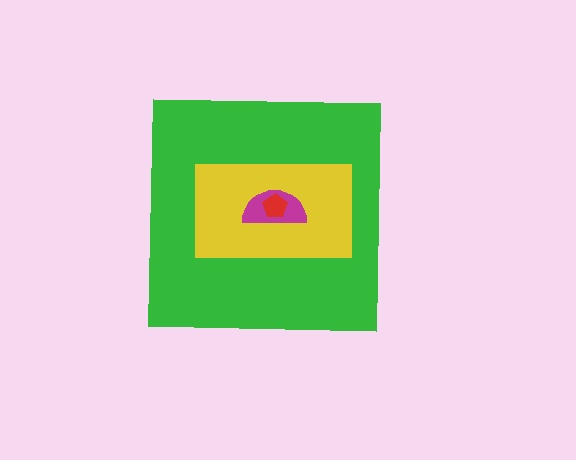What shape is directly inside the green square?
The yellow rectangle.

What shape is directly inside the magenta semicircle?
The red pentagon.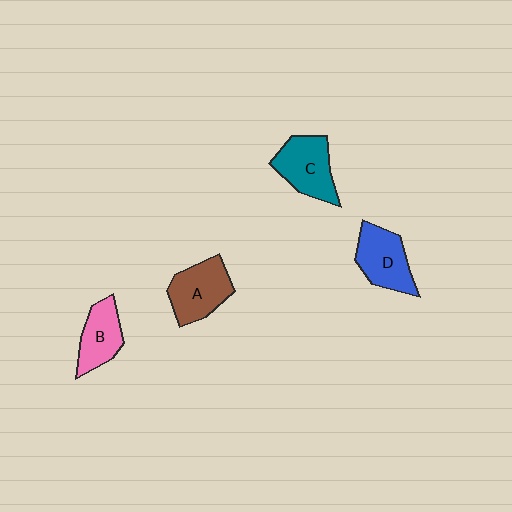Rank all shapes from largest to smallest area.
From largest to smallest: C (teal), A (brown), D (blue), B (pink).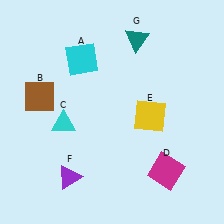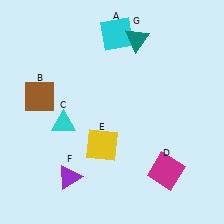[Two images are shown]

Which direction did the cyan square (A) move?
The cyan square (A) moved right.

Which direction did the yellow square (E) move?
The yellow square (E) moved left.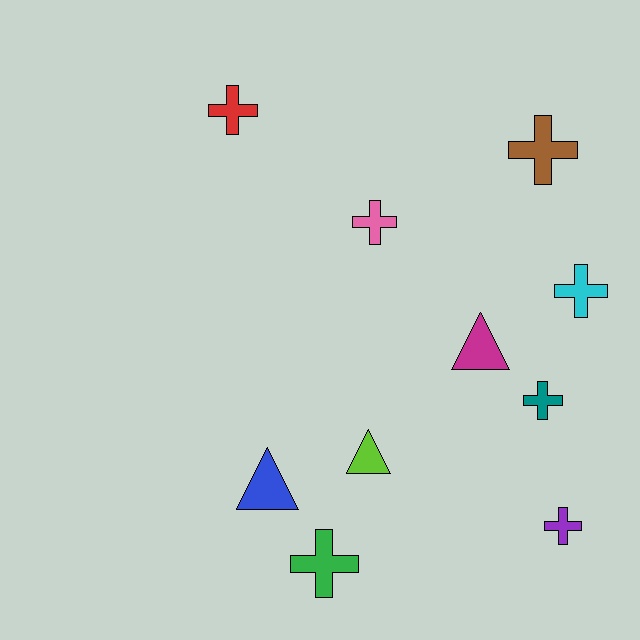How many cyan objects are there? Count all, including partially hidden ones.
There is 1 cyan object.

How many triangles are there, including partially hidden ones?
There are 3 triangles.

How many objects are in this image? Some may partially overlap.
There are 10 objects.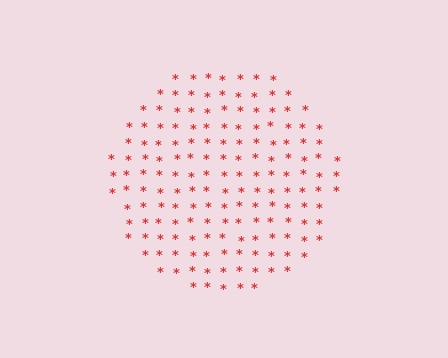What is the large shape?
The large shape is a circle.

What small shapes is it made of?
It is made of small asterisks.